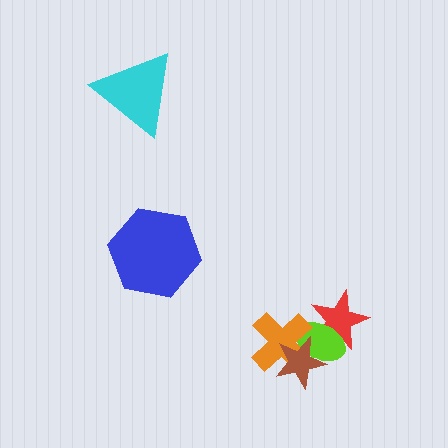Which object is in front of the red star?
The lime ellipse is in front of the red star.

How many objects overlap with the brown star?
2 objects overlap with the brown star.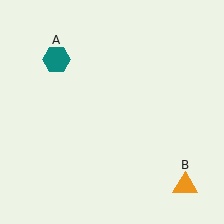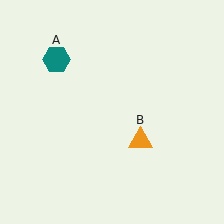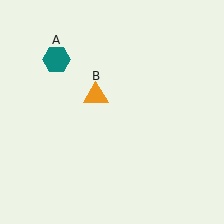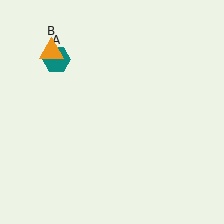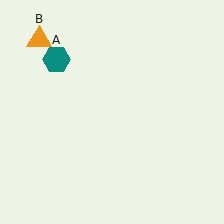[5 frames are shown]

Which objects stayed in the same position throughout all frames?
Teal hexagon (object A) remained stationary.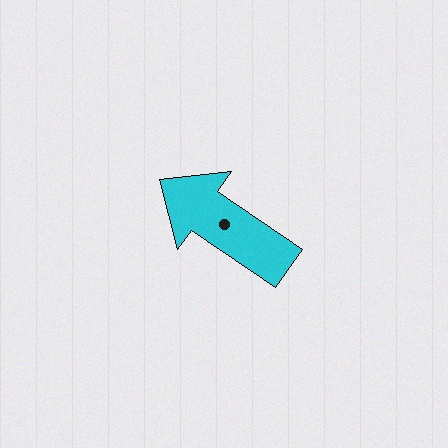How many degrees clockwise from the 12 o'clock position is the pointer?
Approximately 305 degrees.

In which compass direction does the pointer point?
Northwest.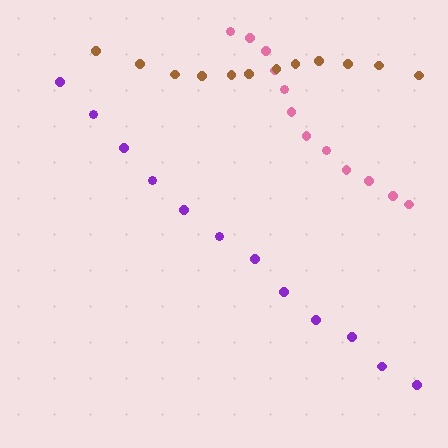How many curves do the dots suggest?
There are 3 distinct paths.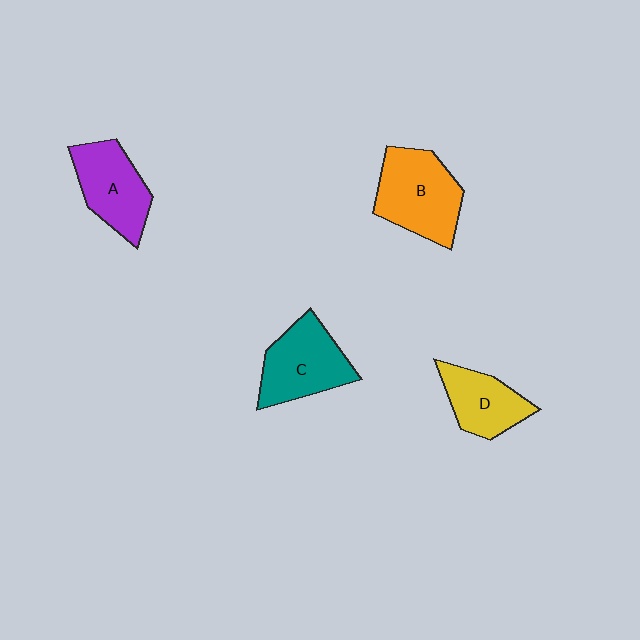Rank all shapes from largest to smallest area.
From largest to smallest: B (orange), C (teal), A (purple), D (yellow).